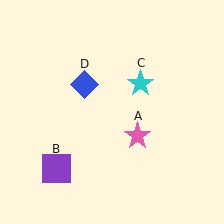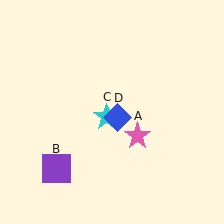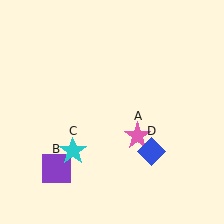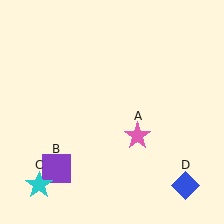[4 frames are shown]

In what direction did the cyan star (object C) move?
The cyan star (object C) moved down and to the left.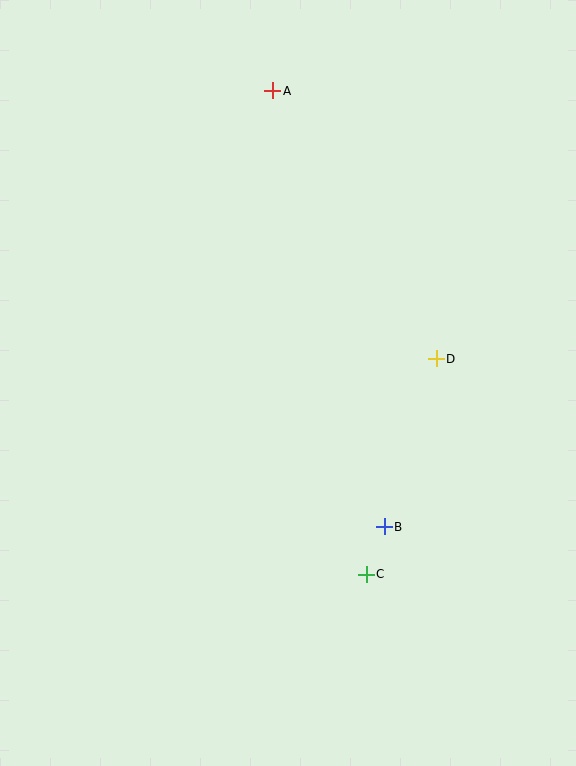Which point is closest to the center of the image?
Point D at (436, 359) is closest to the center.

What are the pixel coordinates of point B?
Point B is at (384, 527).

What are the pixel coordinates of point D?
Point D is at (436, 359).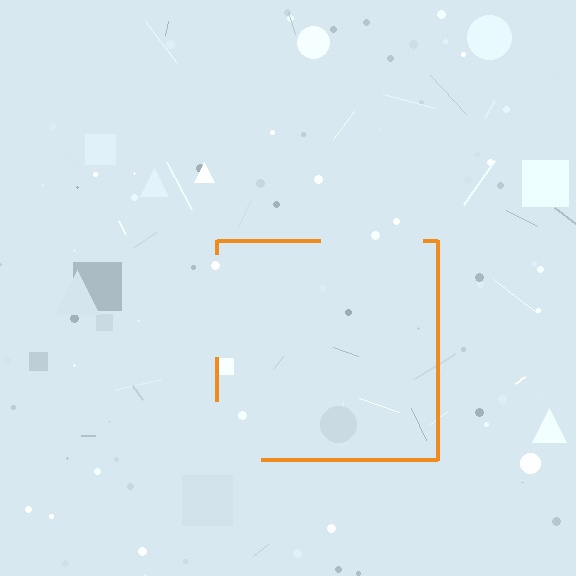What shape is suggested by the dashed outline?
The dashed outline suggests a square.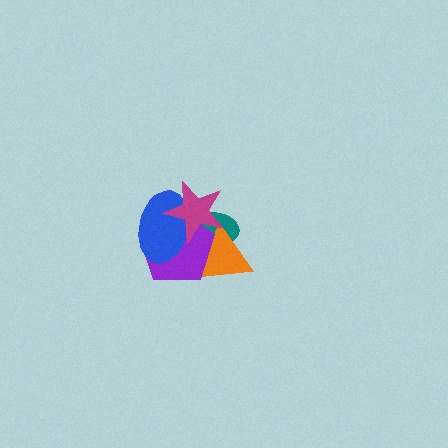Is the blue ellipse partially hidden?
Yes, it is partially covered by another shape.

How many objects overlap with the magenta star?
4 objects overlap with the magenta star.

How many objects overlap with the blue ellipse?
3 objects overlap with the blue ellipse.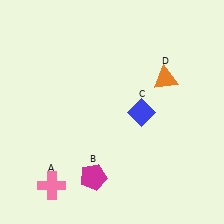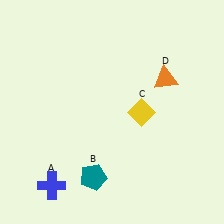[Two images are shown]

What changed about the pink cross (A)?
In Image 1, A is pink. In Image 2, it changed to blue.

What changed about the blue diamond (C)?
In Image 1, C is blue. In Image 2, it changed to yellow.